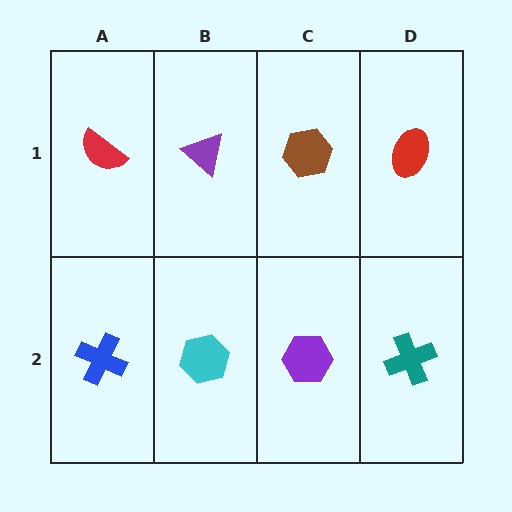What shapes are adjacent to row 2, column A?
A red semicircle (row 1, column A), a cyan hexagon (row 2, column B).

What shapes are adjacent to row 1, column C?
A purple hexagon (row 2, column C), a purple triangle (row 1, column B), a red ellipse (row 1, column D).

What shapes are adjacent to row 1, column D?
A teal cross (row 2, column D), a brown hexagon (row 1, column C).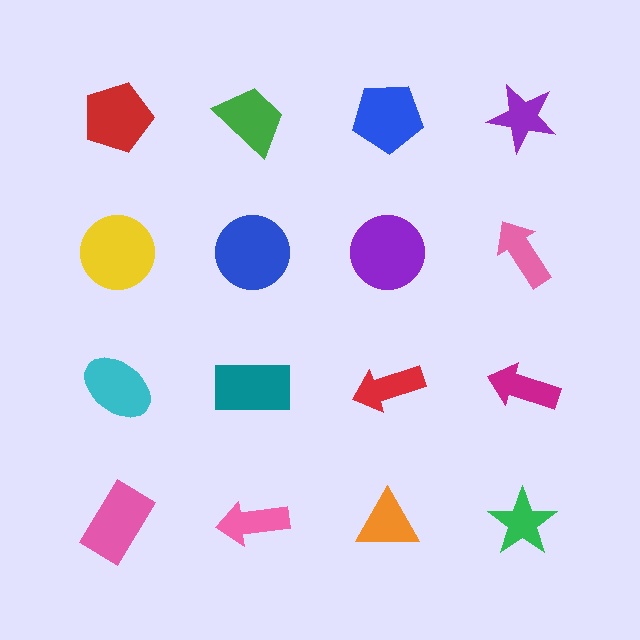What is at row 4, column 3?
An orange triangle.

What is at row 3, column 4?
A magenta arrow.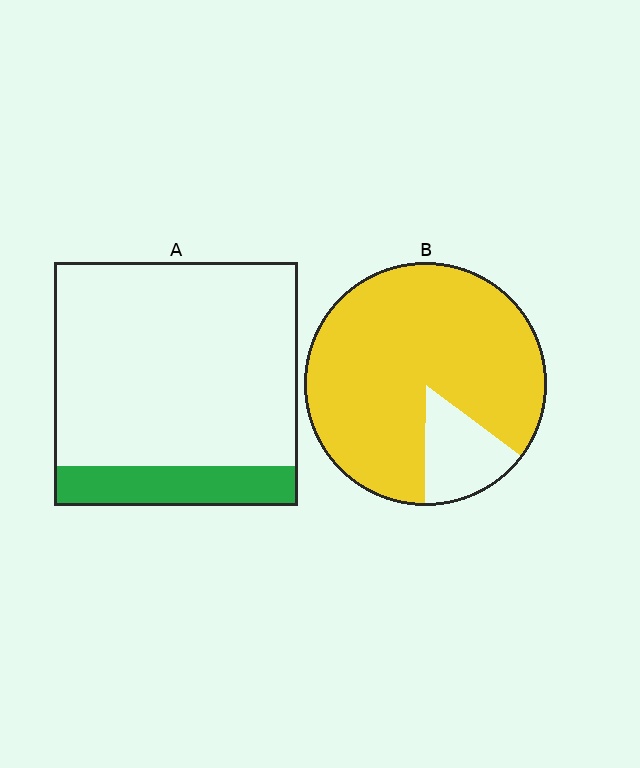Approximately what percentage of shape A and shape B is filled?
A is approximately 15% and B is approximately 85%.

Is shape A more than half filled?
No.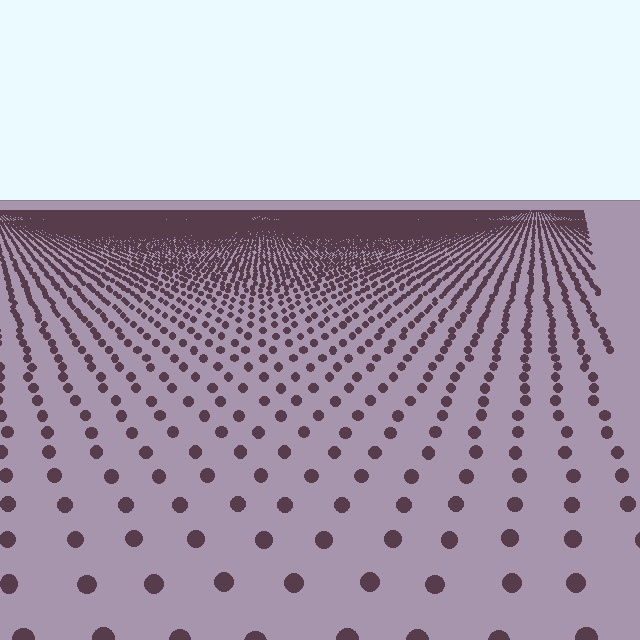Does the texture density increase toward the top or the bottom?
Density increases toward the top.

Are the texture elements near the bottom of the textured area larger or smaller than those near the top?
Larger. Near the bottom, elements are closer to the viewer and appear at a bigger on-screen size.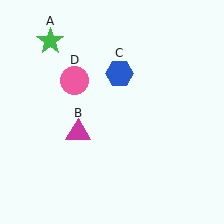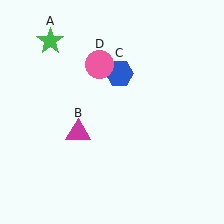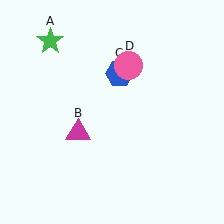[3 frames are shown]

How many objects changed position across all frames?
1 object changed position: pink circle (object D).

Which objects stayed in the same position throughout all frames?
Green star (object A) and magenta triangle (object B) and blue hexagon (object C) remained stationary.